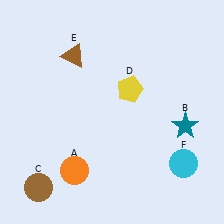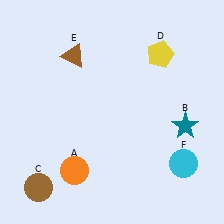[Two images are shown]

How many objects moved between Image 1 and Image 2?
1 object moved between the two images.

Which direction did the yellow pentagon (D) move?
The yellow pentagon (D) moved up.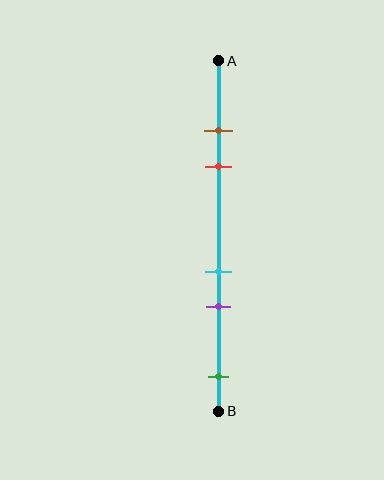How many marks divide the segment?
There are 5 marks dividing the segment.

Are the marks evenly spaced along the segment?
No, the marks are not evenly spaced.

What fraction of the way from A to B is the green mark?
The green mark is approximately 90% (0.9) of the way from A to B.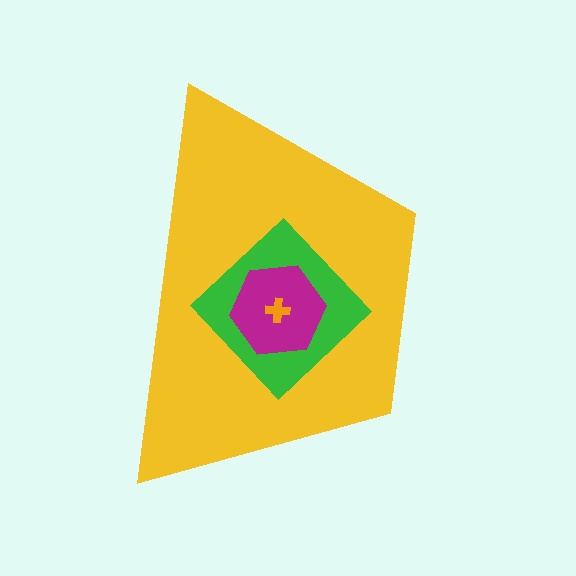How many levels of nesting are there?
4.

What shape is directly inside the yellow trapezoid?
The green diamond.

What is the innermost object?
The orange cross.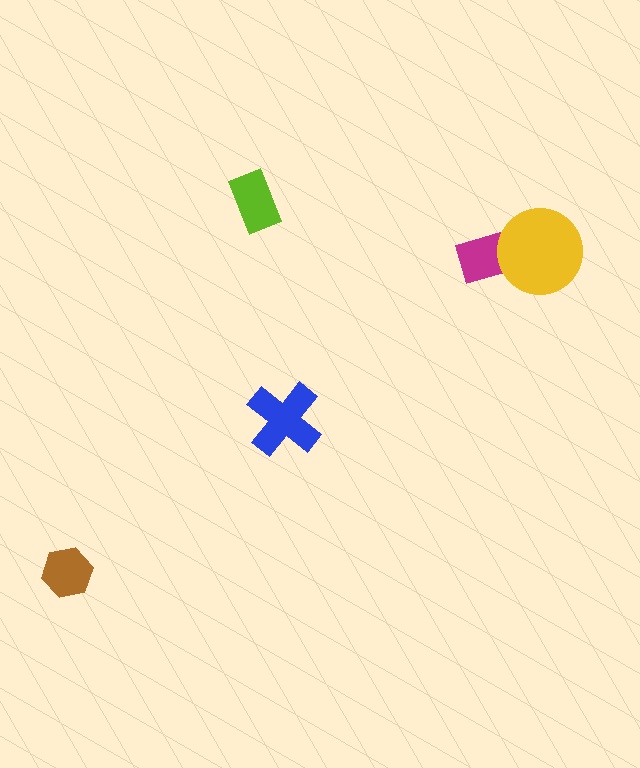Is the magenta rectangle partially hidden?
Yes, it is partially covered by another shape.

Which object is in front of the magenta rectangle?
The yellow circle is in front of the magenta rectangle.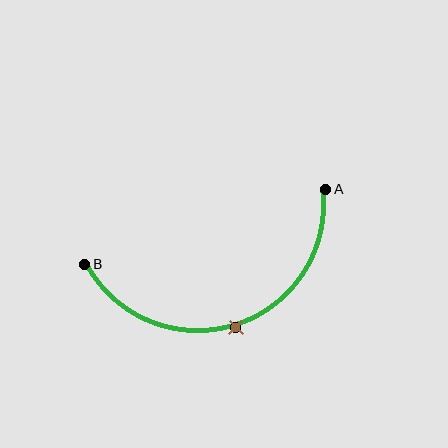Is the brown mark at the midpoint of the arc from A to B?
Yes. The brown mark lies on the arc at equal arc-length from both A and B — it is the arc midpoint.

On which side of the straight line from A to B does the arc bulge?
The arc bulges below the straight line connecting A and B.